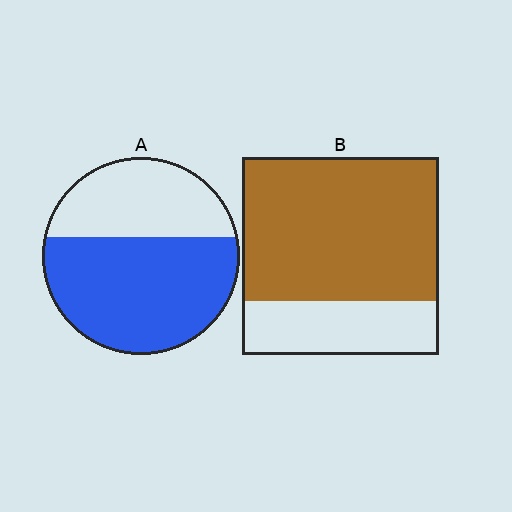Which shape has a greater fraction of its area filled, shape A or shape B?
Shape B.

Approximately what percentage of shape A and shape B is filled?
A is approximately 60% and B is approximately 75%.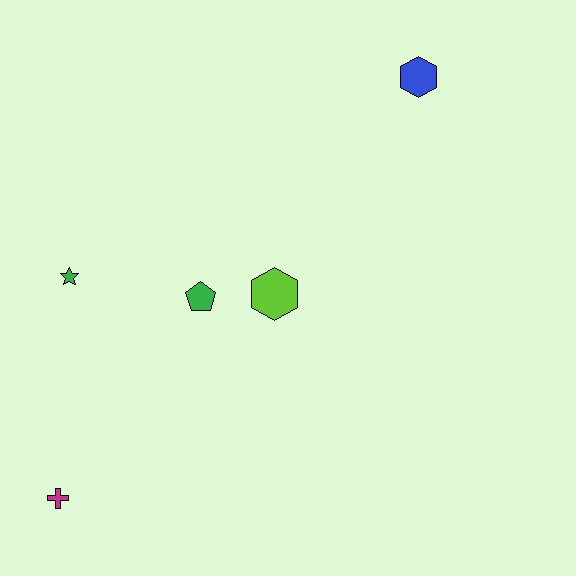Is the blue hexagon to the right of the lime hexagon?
Yes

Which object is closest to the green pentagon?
The lime hexagon is closest to the green pentagon.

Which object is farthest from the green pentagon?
The blue hexagon is farthest from the green pentagon.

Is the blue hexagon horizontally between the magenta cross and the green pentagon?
No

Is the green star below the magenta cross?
No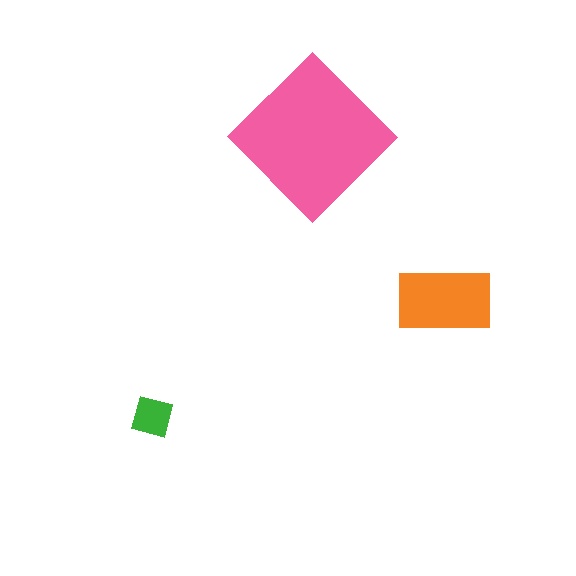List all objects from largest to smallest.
The pink diamond, the orange rectangle, the green diamond.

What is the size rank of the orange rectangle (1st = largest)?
2nd.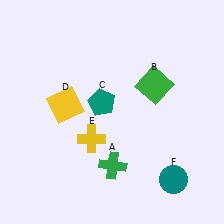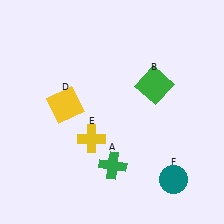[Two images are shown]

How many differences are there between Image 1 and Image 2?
There is 1 difference between the two images.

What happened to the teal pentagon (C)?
The teal pentagon (C) was removed in Image 2. It was in the top-left area of Image 1.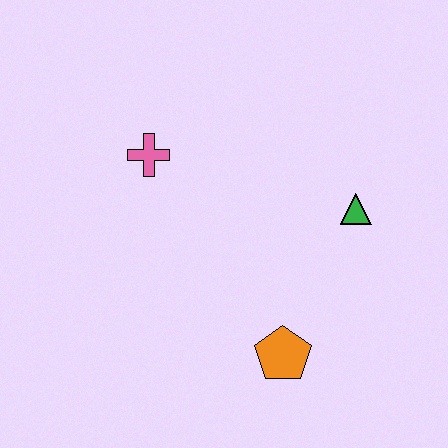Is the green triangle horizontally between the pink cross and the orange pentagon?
No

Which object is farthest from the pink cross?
The orange pentagon is farthest from the pink cross.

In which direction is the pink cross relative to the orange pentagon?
The pink cross is above the orange pentagon.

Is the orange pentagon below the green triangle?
Yes